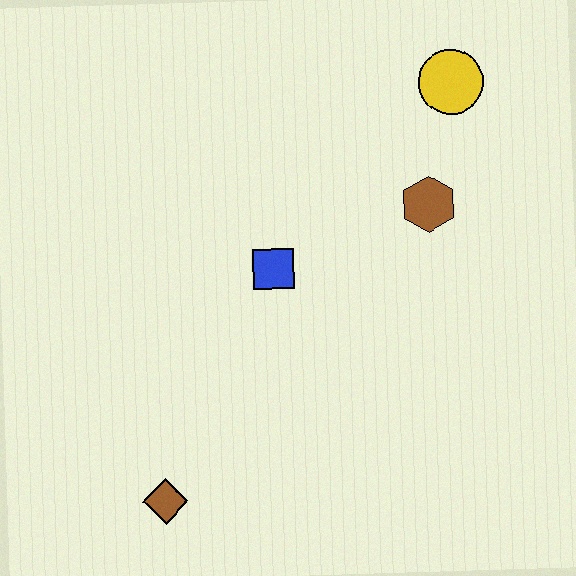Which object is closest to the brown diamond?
The blue square is closest to the brown diamond.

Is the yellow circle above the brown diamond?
Yes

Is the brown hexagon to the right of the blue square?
Yes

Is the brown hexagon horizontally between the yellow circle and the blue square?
Yes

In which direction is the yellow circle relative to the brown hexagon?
The yellow circle is above the brown hexagon.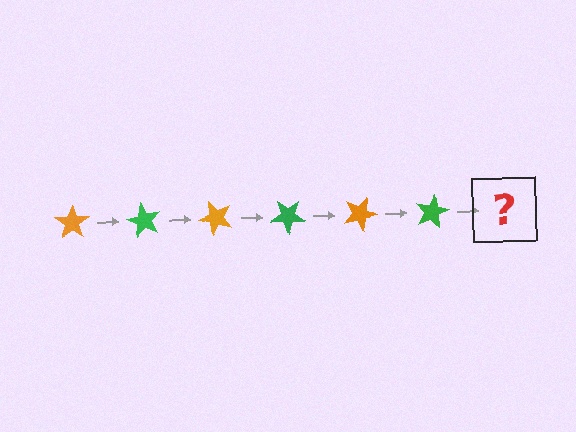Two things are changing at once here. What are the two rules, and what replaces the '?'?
The two rules are that it rotates 60 degrees each step and the color cycles through orange and green. The '?' should be an orange star, rotated 360 degrees from the start.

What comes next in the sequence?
The next element should be an orange star, rotated 360 degrees from the start.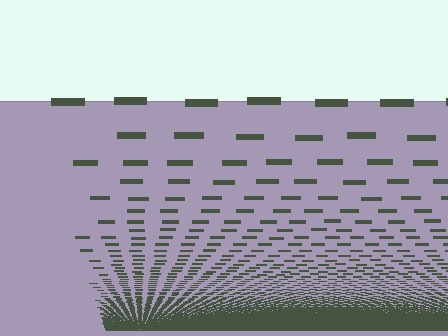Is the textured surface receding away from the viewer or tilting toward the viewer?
The surface appears to tilt toward the viewer. Texture elements get larger and sparser toward the top.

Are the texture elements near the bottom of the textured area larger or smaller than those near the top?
Smaller. The gradient is inverted — elements near the bottom are smaller and denser.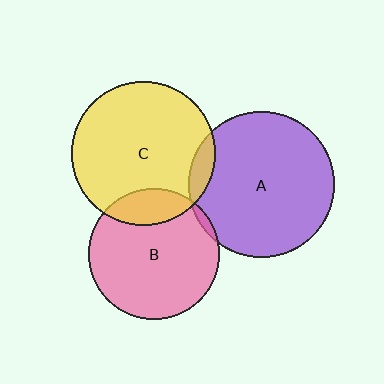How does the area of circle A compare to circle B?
Approximately 1.2 times.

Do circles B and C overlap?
Yes.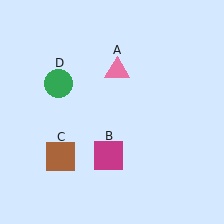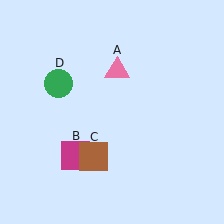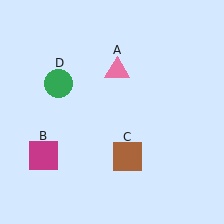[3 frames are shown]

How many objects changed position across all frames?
2 objects changed position: magenta square (object B), brown square (object C).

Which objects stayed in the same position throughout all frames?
Pink triangle (object A) and green circle (object D) remained stationary.